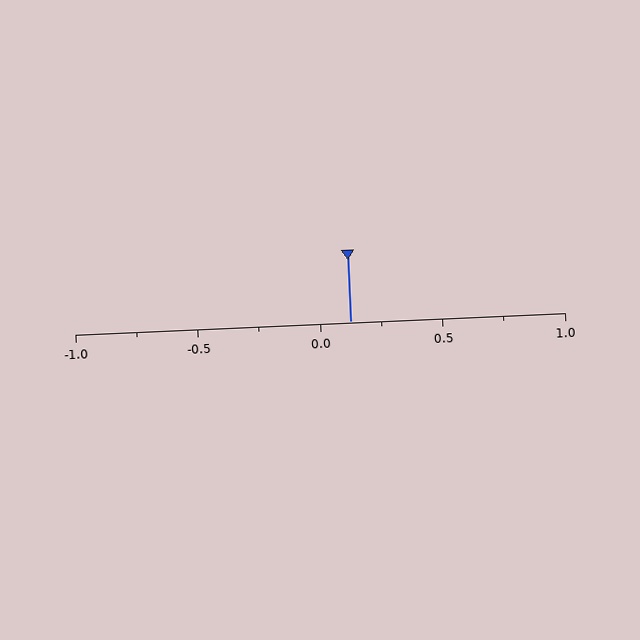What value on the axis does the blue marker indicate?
The marker indicates approximately 0.12.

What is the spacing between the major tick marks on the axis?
The major ticks are spaced 0.5 apart.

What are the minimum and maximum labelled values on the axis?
The axis runs from -1.0 to 1.0.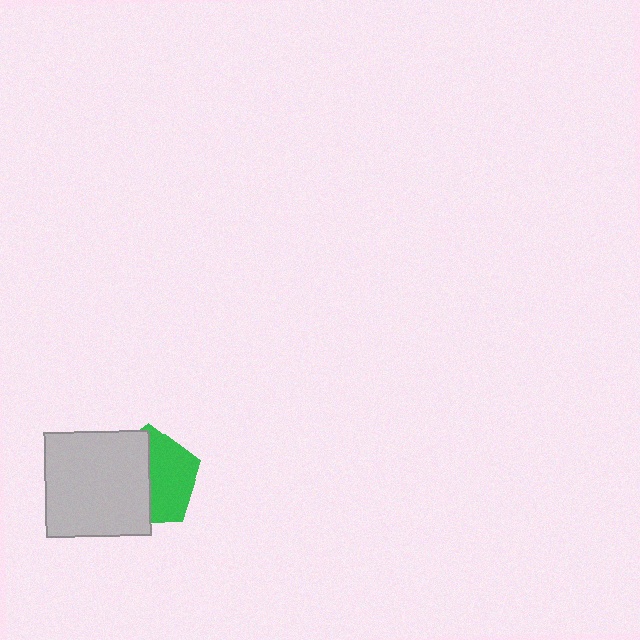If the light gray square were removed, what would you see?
You would see the complete green pentagon.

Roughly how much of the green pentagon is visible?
About half of it is visible (roughly 49%).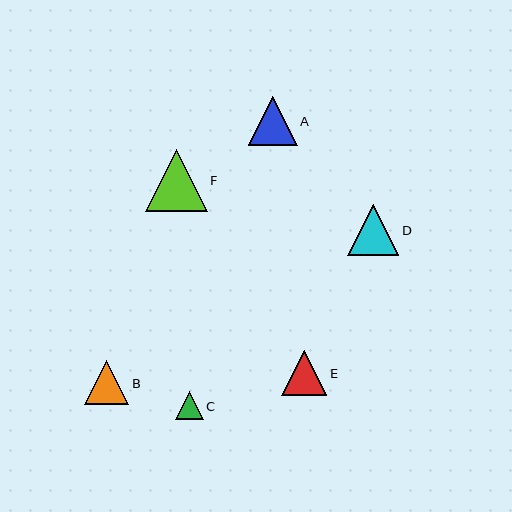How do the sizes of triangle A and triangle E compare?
Triangle A and triangle E are approximately the same size.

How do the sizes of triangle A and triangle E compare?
Triangle A and triangle E are approximately the same size.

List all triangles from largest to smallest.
From largest to smallest: F, D, A, E, B, C.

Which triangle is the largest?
Triangle F is the largest with a size of approximately 61 pixels.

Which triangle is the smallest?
Triangle C is the smallest with a size of approximately 28 pixels.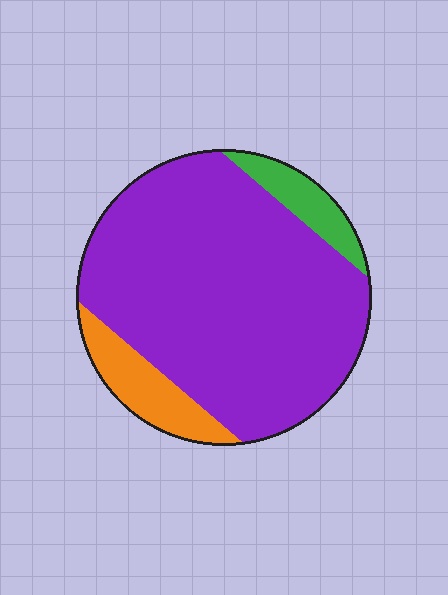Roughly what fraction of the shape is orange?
Orange covers 11% of the shape.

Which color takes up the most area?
Purple, at roughly 80%.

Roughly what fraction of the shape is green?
Green takes up about one tenth (1/10) of the shape.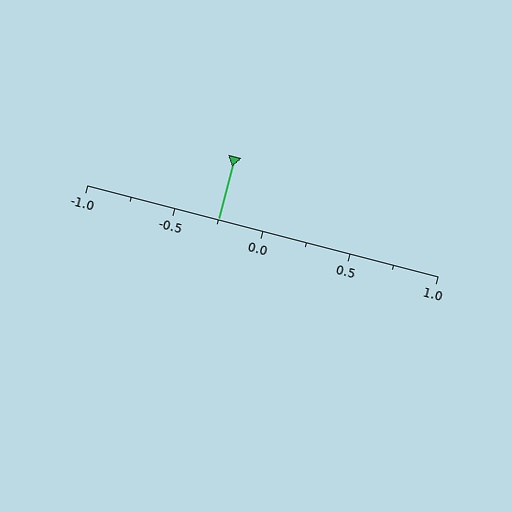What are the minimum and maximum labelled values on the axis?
The axis runs from -1.0 to 1.0.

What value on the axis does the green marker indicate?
The marker indicates approximately -0.25.